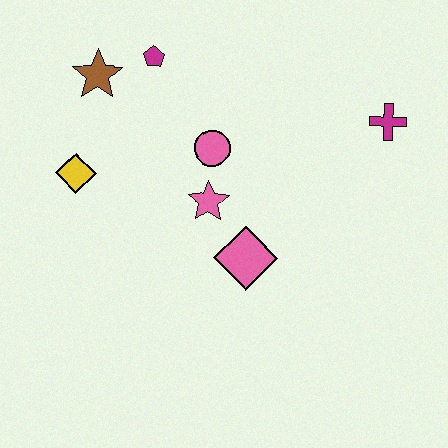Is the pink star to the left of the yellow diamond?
No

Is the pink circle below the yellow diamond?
No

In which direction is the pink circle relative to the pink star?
The pink circle is above the pink star.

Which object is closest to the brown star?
The magenta pentagon is closest to the brown star.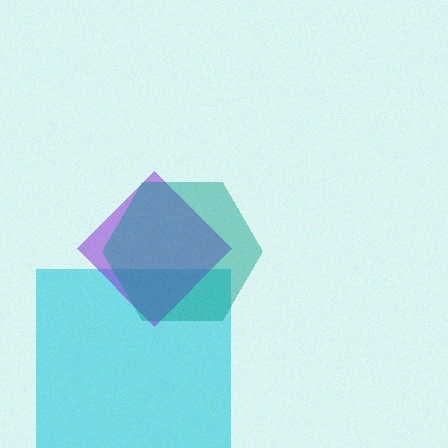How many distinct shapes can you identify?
There are 3 distinct shapes: a cyan square, a purple diamond, a teal hexagon.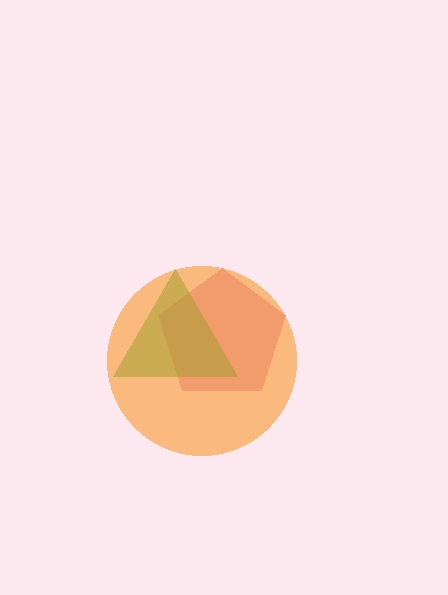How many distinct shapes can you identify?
There are 3 distinct shapes: a pink pentagon, a green triangle, an orange circle.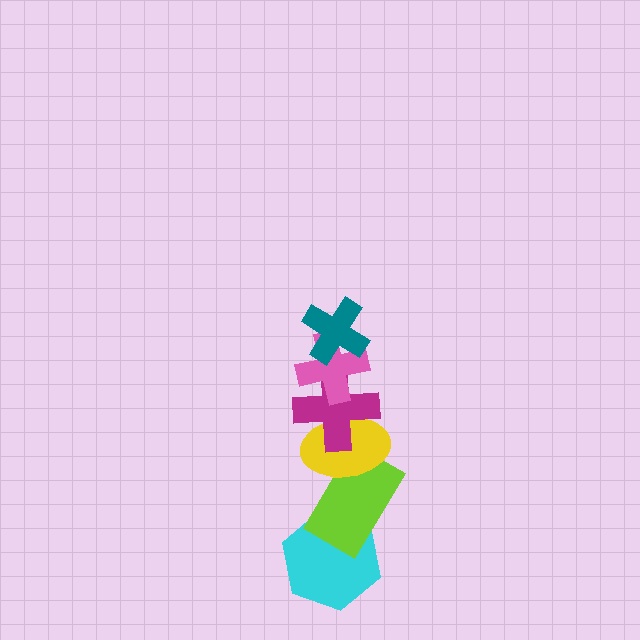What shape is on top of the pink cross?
The teal cross is on top of the pink cross.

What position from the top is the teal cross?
The teal cross is 1st from the top.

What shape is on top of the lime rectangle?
The yellow ellipse is on top of the lime rectangle.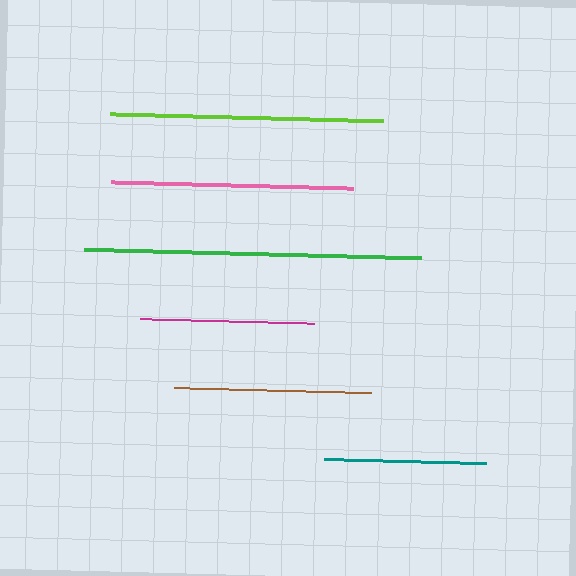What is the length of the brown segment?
The brown segment is approximately 197 pixels long.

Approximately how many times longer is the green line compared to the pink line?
The green line is approximately 1.4 times the length of the pink line.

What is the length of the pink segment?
The pink segment is approximately 242 pixels long.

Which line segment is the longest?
The green line is the longest at approximately 338 pixels.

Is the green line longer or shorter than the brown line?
The green line is longer than the brown line.